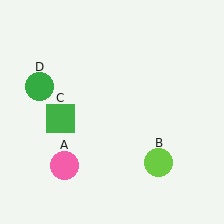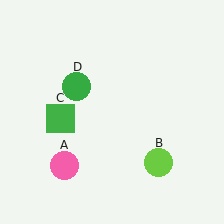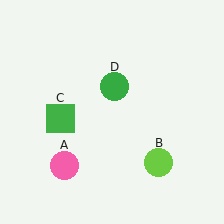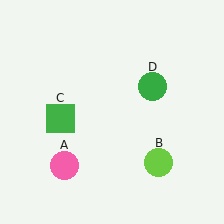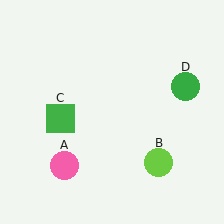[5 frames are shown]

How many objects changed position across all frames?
1 object changed position: green circle (object D).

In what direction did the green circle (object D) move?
The green circle (object D) moved right.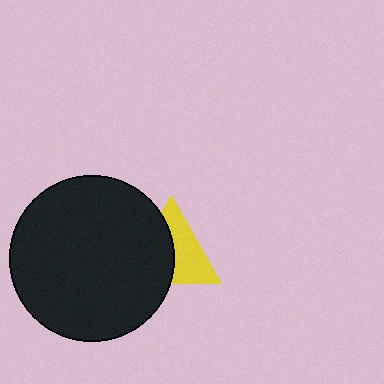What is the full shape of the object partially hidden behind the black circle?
The partially hidden object is a yellow triangle.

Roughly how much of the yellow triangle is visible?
About half of it is visible (roughly 51%).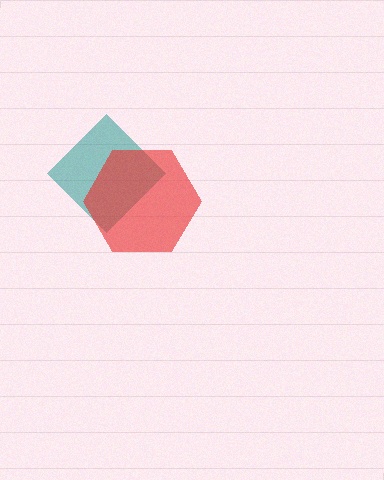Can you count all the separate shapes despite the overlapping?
Yes, there are 2 separate shapes.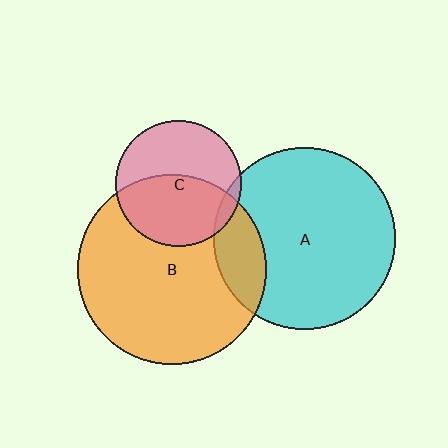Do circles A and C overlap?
Yes.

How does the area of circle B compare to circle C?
Approximately 2.3 times.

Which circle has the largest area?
Circle B (orange).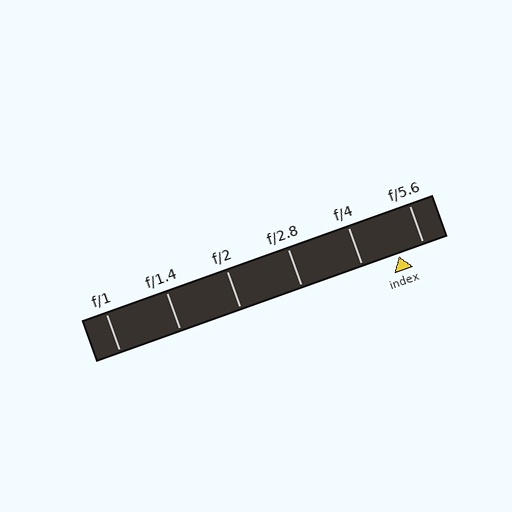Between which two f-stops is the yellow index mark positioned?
The index mark is between f/4 and f/5.6.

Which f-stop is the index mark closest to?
The index mark is closest to f/5.6.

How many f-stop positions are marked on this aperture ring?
There are 6 f-stop positions marked.